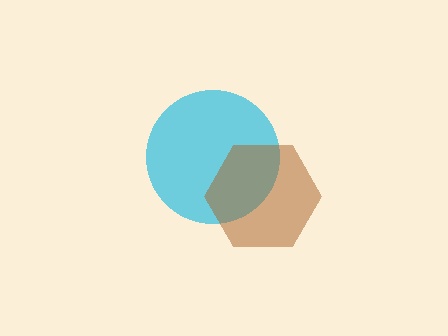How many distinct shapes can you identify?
There are 2 distinct shapes: a cyan circle, a brown hexagon.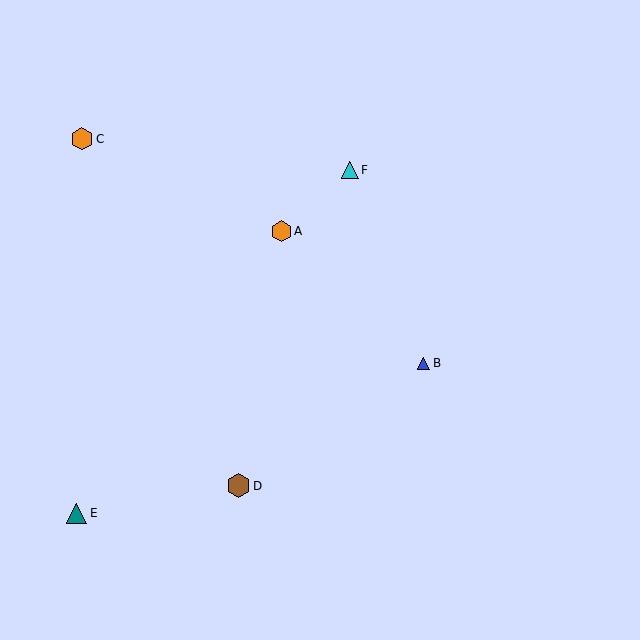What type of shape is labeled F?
Shape F is a cyan triangle.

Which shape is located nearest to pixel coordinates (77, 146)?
The orange hexagon (labeled C) at (82, 139) is nearest to that location.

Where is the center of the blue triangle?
The center of the blue triangle is at (424, 363).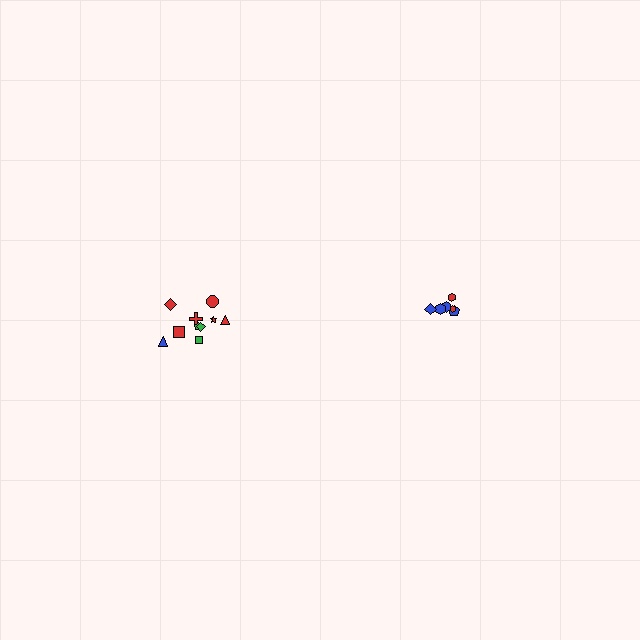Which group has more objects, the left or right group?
The left group.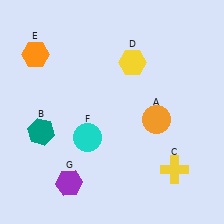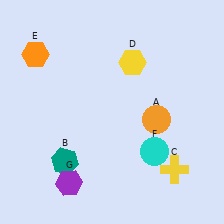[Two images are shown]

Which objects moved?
The objects that moved are: the teal hexagon (B), the cyan circle (F).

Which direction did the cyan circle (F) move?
The cyan circle (F) moved right.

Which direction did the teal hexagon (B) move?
The teal hexagon (B) moved down.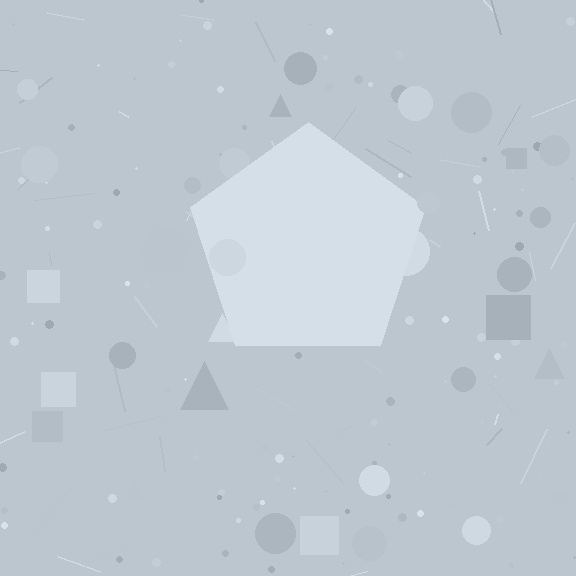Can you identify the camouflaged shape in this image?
The camouflaged shape is a pentagon.